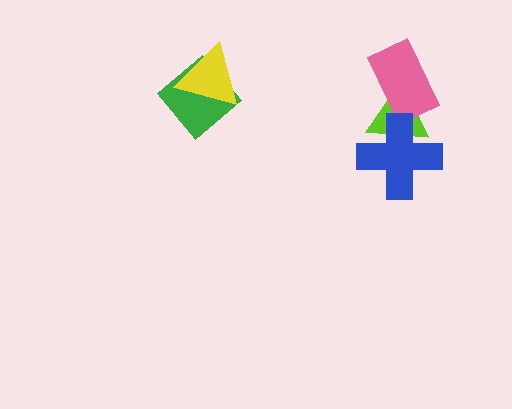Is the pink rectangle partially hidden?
No, no other shape covers it.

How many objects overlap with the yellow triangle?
1 object overlaps with the yellow triangle.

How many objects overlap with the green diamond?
1 object overlaps with the green diamond.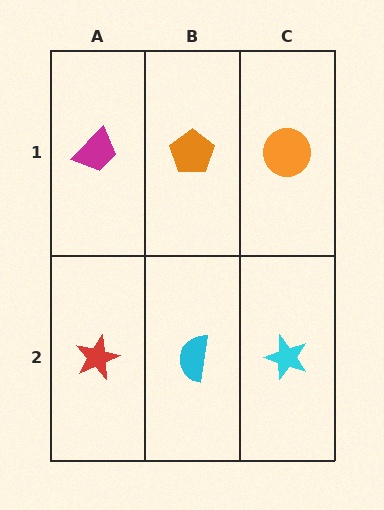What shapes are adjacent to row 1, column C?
A cyan star (row 2, column C), an orange pentagon (row 1, column B).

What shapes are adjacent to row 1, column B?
A cyan semicircle (row 2, column B), a magenta trapezoid (row 1, column A), an orange circle (row 1, column C).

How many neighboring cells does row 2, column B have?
3.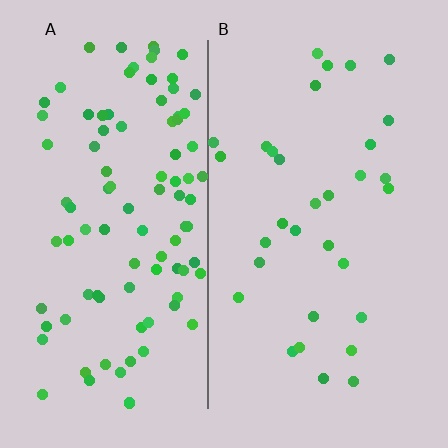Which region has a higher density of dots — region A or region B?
A (the left).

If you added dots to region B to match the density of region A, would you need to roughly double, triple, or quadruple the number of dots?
Approximately triple.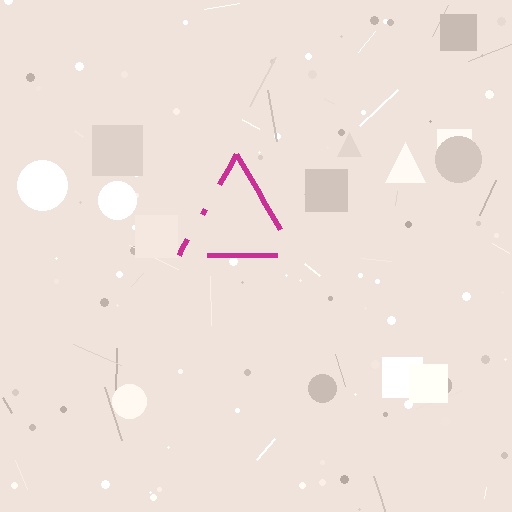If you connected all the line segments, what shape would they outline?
They would outline a triangle.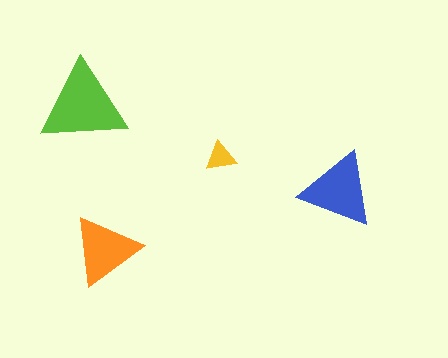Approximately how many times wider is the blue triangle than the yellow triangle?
About 2.5 times wider.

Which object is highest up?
The lime triangle is topmost.